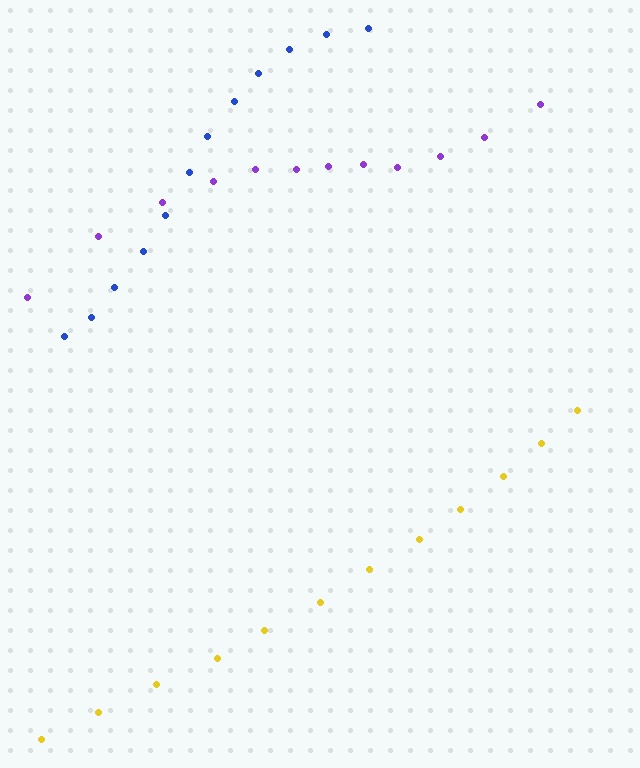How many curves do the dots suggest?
There are 3 distinct paths.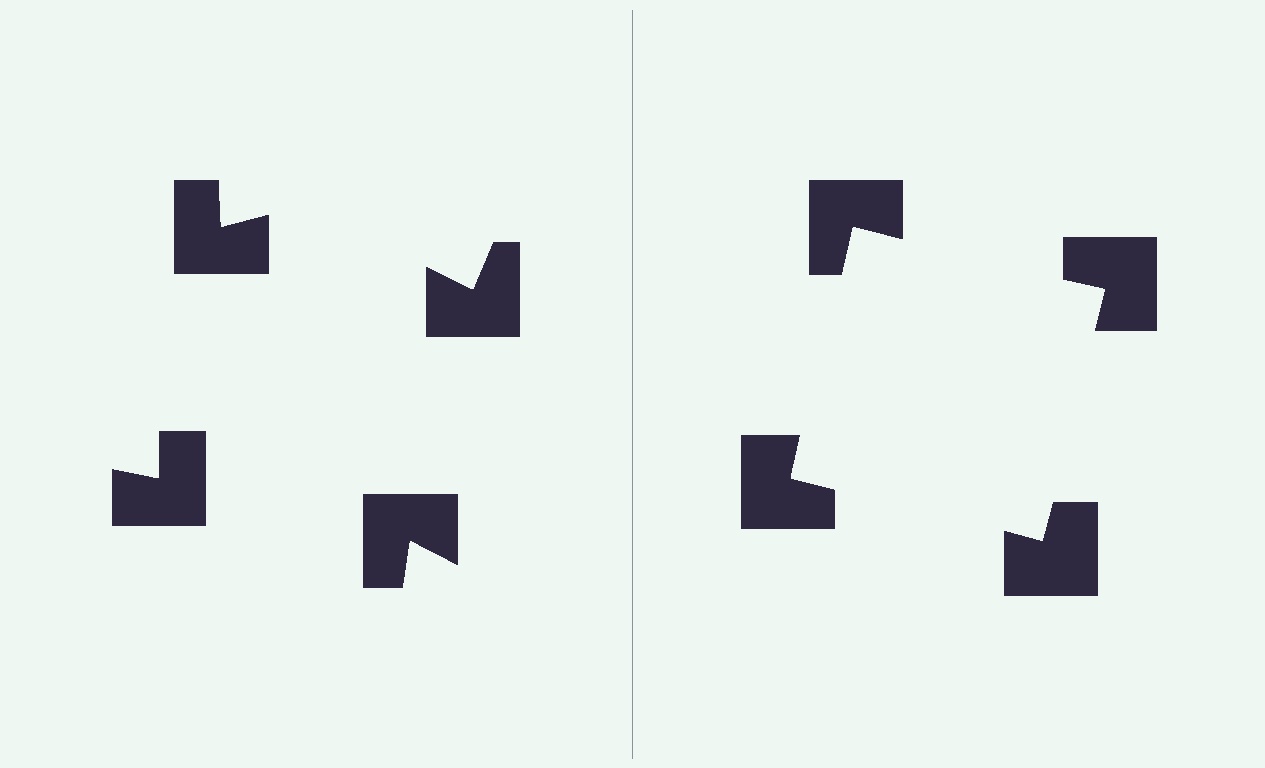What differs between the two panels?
The notched squares are positioned identically on both sides; only the wedge orientations differ. On the right they align to a square; on the left they are misaligned.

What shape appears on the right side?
An illusory square.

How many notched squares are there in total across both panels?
8 — 4 on each side.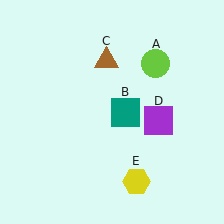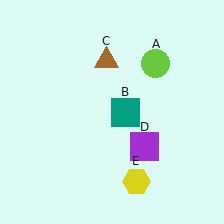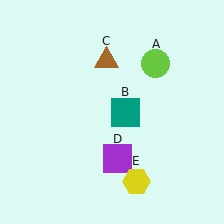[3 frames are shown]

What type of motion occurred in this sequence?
The purple square (object D) rotated clockwise around the center of the scene.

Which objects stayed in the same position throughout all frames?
Lime circle (object A) and teal square (object B) and brown triangle (object C) and yellow hexagon (object E) remained stationary.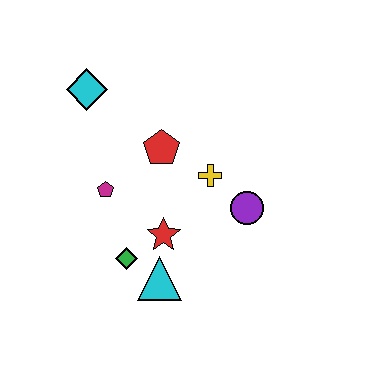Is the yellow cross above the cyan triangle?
Yes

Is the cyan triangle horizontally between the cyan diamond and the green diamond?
No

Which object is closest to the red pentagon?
The yellow cross is closest to the red pentagon.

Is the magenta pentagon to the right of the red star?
No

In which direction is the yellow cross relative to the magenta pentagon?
The yellow cross is to the right of the magenta pentagon.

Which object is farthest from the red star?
The cyan diamond is farthest from the red star.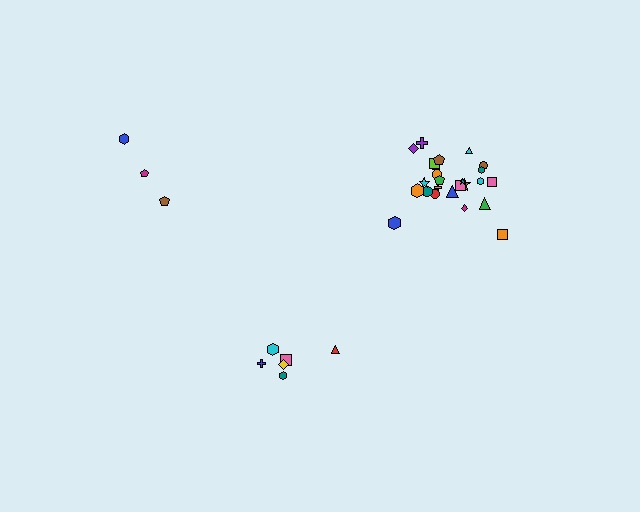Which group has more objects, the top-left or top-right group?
The top-right group.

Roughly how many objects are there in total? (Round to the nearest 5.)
Roughly 35 objects in total.